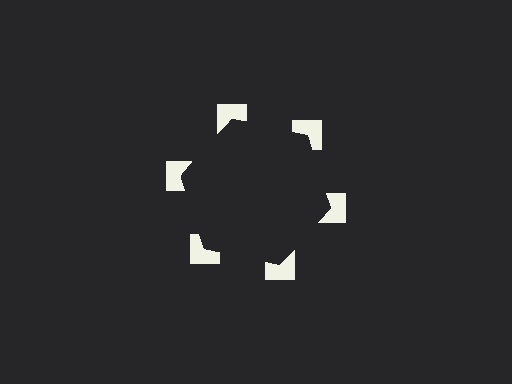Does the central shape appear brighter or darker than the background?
It typically appears slightly darker than the background, even though no actual brightness change is drawn.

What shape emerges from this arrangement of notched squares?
An illusory hexagon — its edges are inferred from the aligned wedge cuts in the notched squares, not physically drawn.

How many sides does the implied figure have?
6 sides.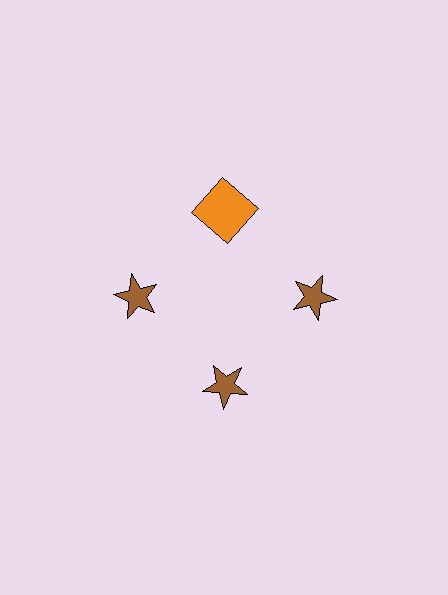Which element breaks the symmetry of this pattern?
The orange square at roughly the 12 o'clock position breaks the symmetry. All other shapes are brown stars.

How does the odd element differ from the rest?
It differs in both color (orange instead of brown) and shape (square instead of star).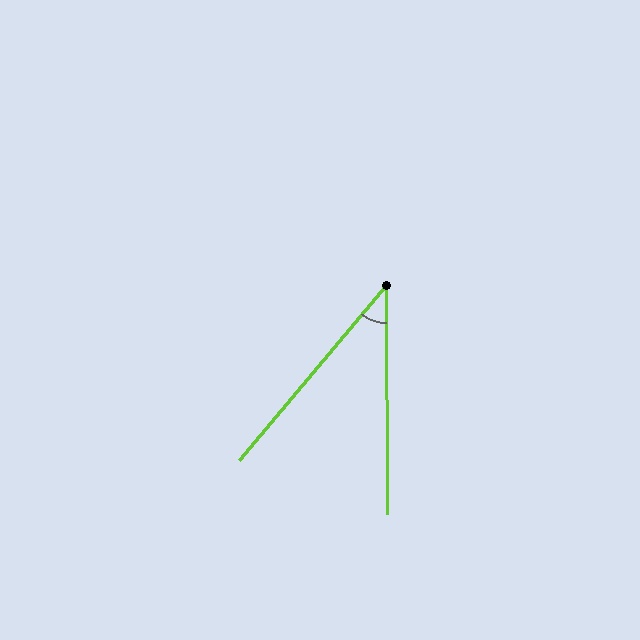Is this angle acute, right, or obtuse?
It is acute.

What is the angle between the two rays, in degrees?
Approximately 40 degrees.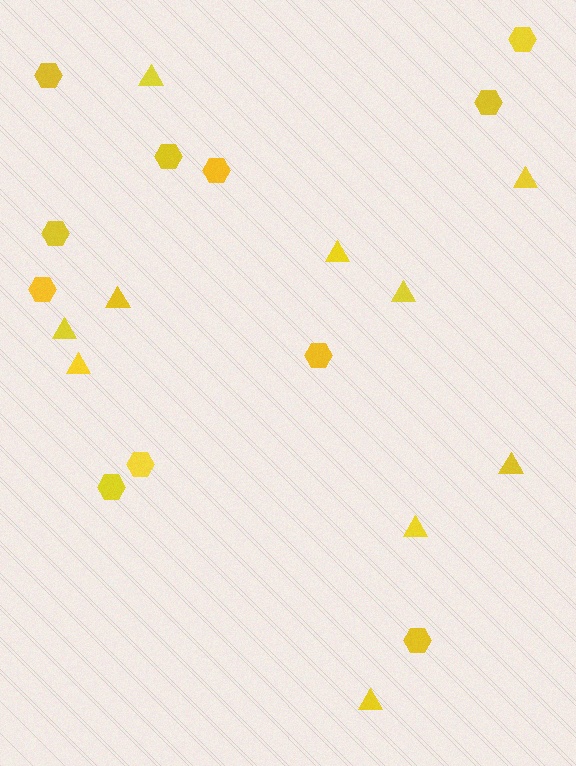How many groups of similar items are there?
There are 2 groups: one group of triangles (10) and one group of hexagons (11).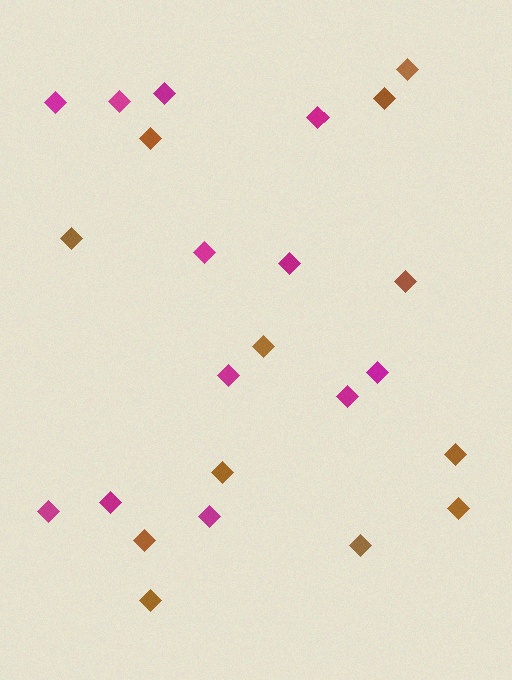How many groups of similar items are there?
There are 2 groups: one group of brown diamonds (12) and one group of magenta diamonds (12).